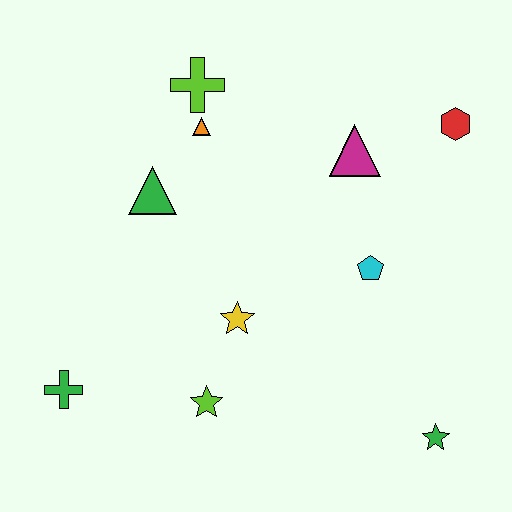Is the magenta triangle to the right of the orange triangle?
Yes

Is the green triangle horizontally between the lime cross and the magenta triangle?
No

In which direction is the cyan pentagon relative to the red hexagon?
The cyan pentagon is below the red hexagon.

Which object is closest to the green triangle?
The orange triangle is closest to the green triangle.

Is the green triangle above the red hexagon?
No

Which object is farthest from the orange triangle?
The green star is farthest from the orange triangle.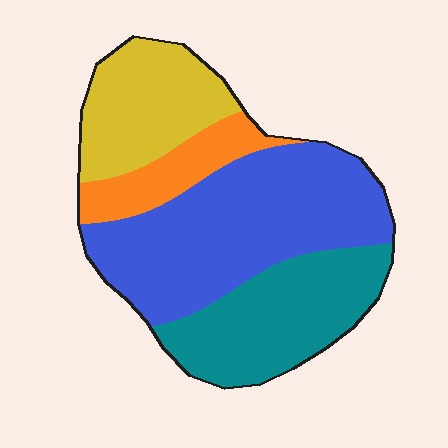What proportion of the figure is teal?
Teal covers about 25% of the figure.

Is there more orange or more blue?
Blue.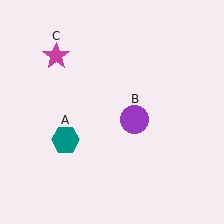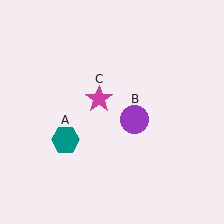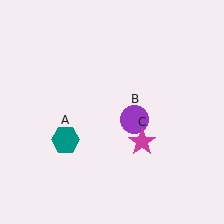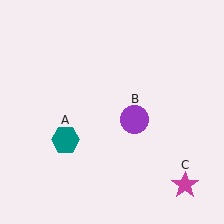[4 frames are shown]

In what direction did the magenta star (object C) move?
The magenta star (object C) moved down and to the right.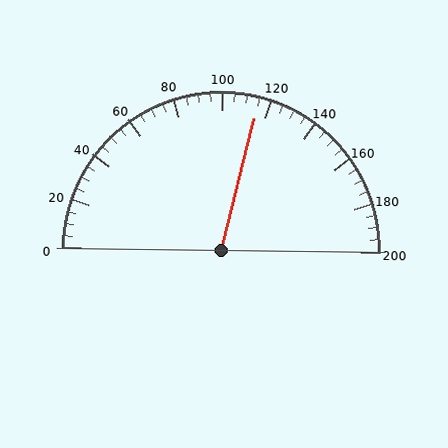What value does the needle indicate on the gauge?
The needle indicates approximately 115.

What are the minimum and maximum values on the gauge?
The gauge ranges from 0 to 200.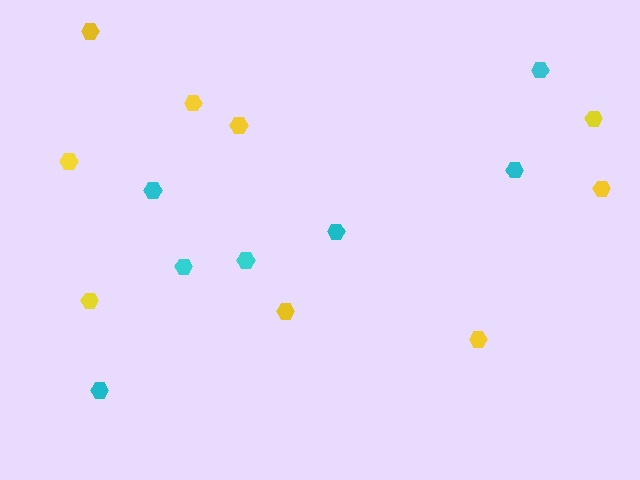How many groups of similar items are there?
There are 2 groups: one group of cyan hexagons (7) and one group of yellow hexagons (9).